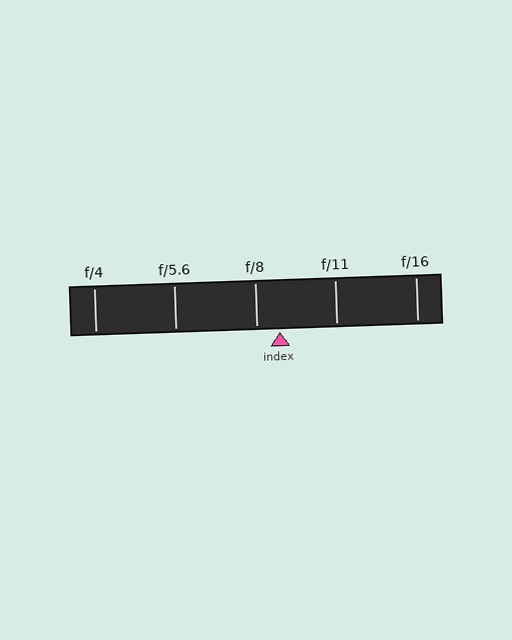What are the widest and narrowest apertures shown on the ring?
The widest aperture shown is f/4 and the narrowest is f/16.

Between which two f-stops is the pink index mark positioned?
The index mark is between f/8 and f/11.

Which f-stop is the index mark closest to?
The index mark is closest to f/8.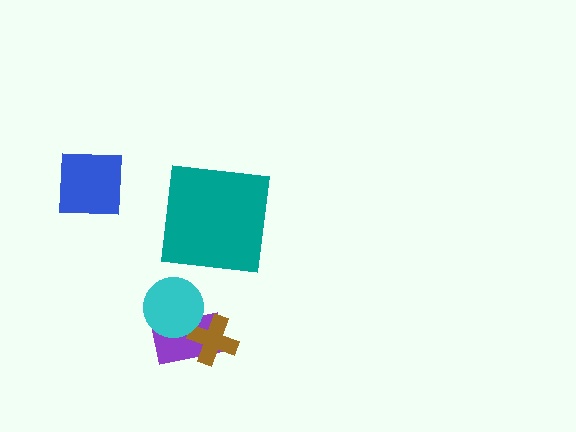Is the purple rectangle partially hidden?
Yes, it is partially covered by another shape.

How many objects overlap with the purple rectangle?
2 objects overlap with the purple rectangle.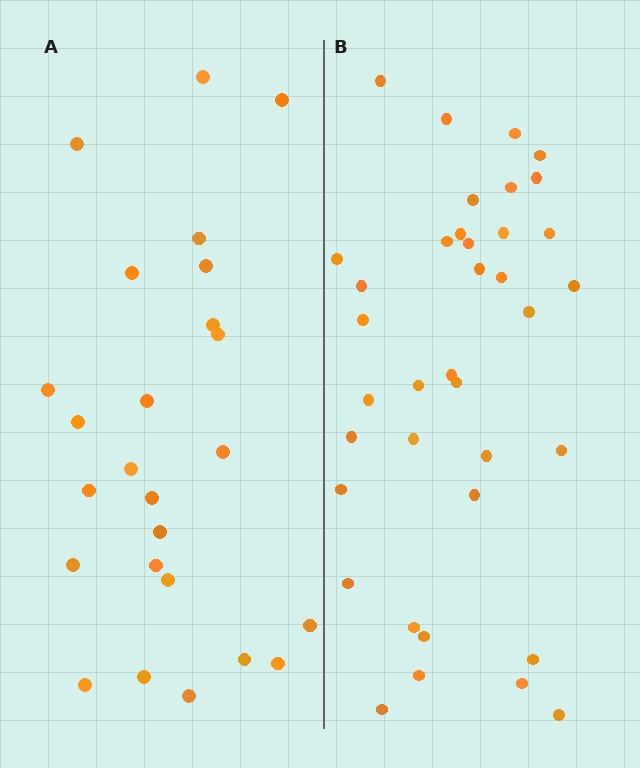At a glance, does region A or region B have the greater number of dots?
Region B (the right region) has more dots.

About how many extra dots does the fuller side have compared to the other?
Region B has roughly 12 or so more dots than region A.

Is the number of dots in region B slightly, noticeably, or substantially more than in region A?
Region B has substantially more. The ratio is roughly 1.5 to 1.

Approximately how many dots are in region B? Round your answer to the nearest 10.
About 40 dots. (The exact count is 37, which rounds to 40.)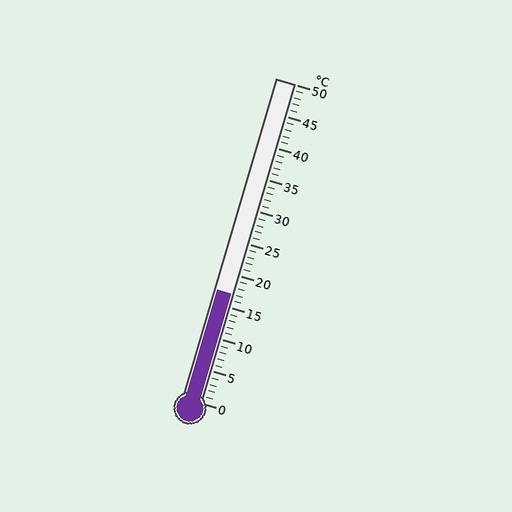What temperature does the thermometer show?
The thermometer shows approximately 17°C.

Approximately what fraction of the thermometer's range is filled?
The thermometer is filled to approximately 35% of its range.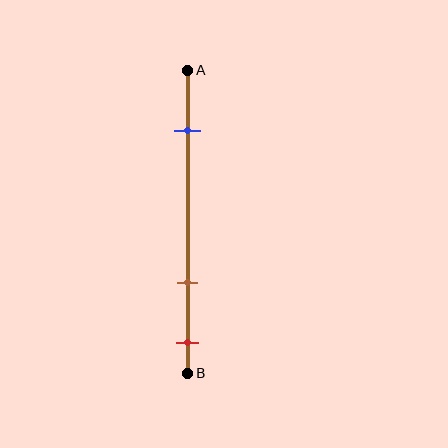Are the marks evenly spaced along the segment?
No, the marks are not evenly spaced.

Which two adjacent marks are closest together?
The brown and red marks are the closest adjacent pair.